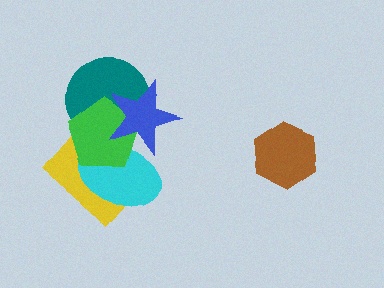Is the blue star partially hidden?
No, no other shape covers it.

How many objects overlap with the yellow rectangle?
2 objects overlap with the yellow rectangle.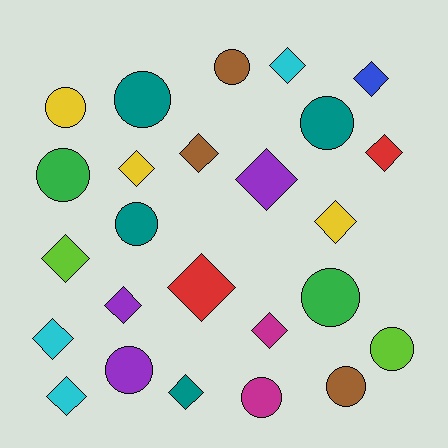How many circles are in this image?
There are 11 circles.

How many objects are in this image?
There are 25 objects.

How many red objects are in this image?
There are 2 red objects.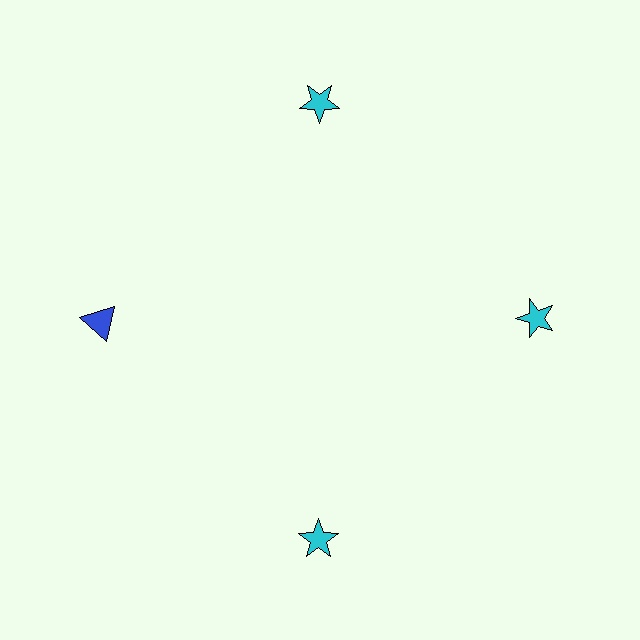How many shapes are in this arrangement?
There are 4 shapes arranged in a ring pattern.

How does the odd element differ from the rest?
It differs in both color (blue instead of cyan) and shape (triangle instead of star).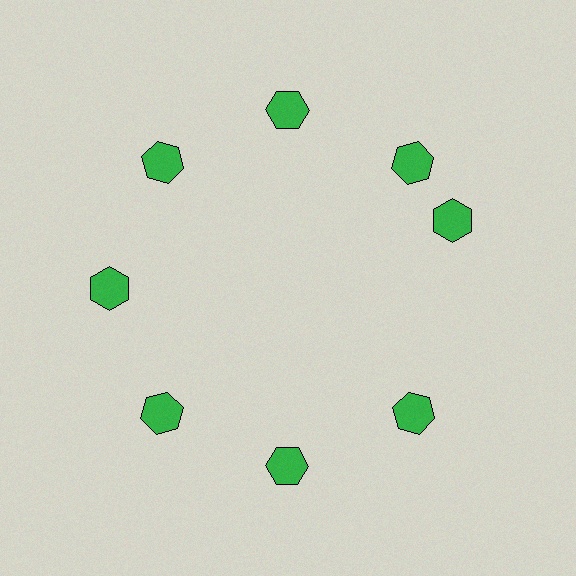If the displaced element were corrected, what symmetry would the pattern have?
It would have 8-fold rotational symmetry — the pattern would map onto itself every 45 degrees.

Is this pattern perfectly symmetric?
No. The 8 green hexagons are arranged in a ring, but one element near the 3 o'clock position is rotated out of alignment along the ring, breaking the 8-fold rotational symmetry.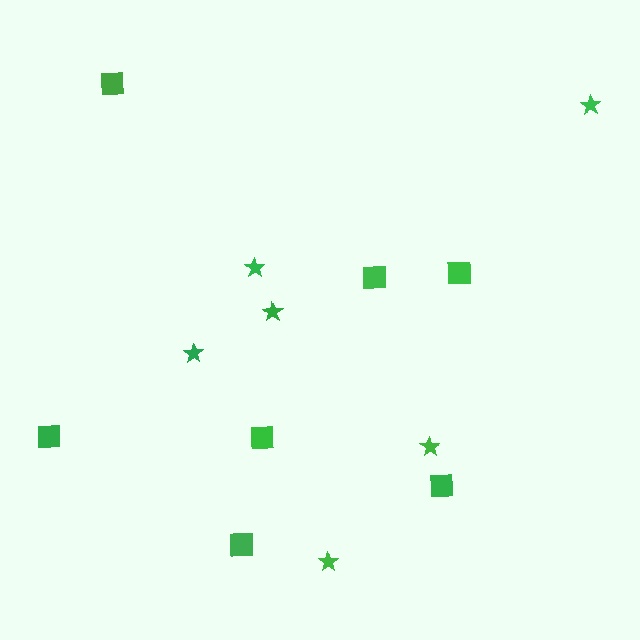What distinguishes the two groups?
There are 2 groups: one group of stars (6) and one group of squares (7).